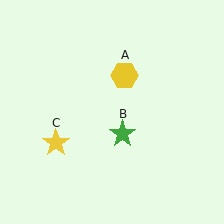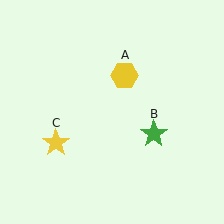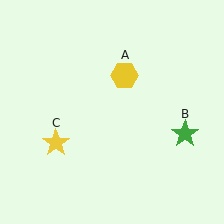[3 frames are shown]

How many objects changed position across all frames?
1 object changed position: green star (object B).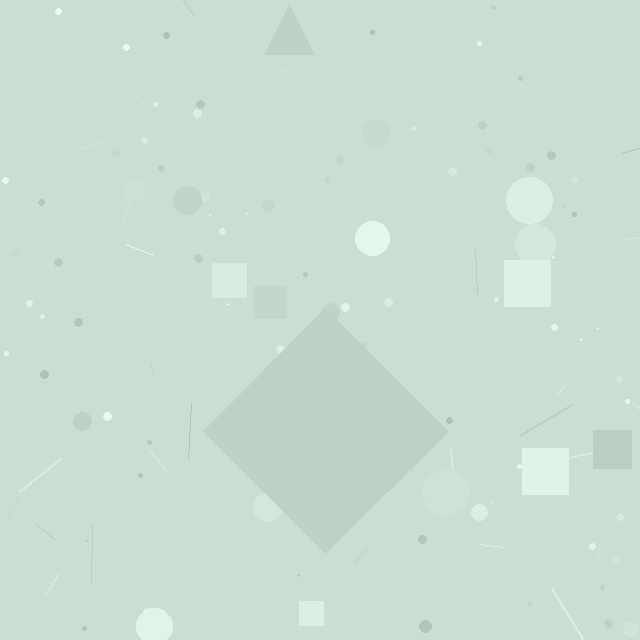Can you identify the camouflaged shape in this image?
The camouflaged shape is a diamond.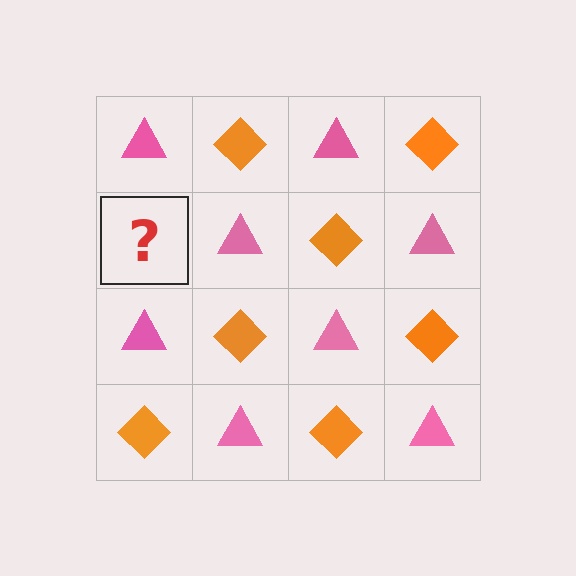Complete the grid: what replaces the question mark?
The question mark should be replaced with an orange diamond.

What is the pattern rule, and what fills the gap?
The rule is that it alternates pink triangle and orange diamond in a checkerboard pattern. The gap should be filled with an orange diamond.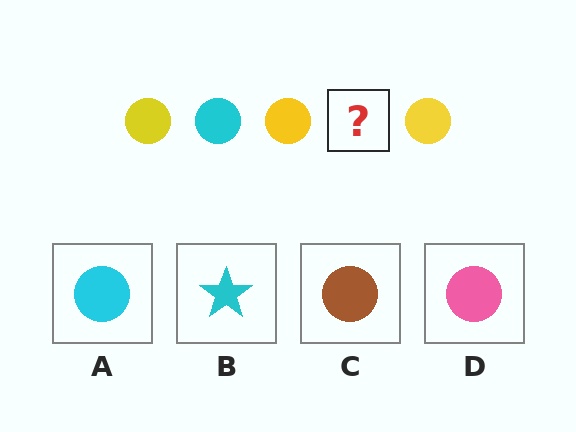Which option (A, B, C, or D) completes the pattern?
A.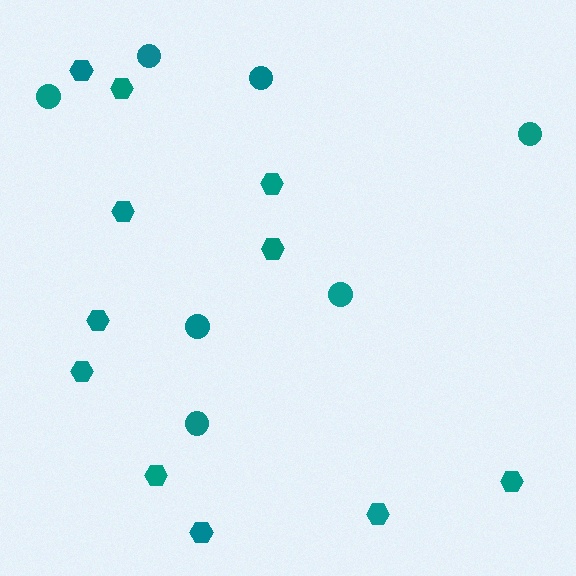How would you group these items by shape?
There are 2 groups: one group of circles (7) and one group of hexagons (11).